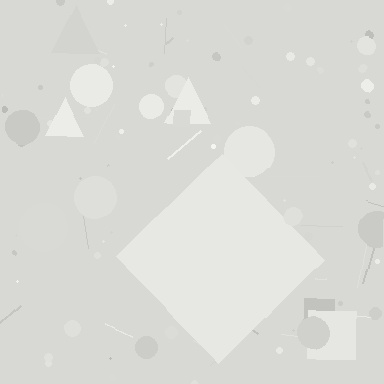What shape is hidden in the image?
A diamond is hidden in the image.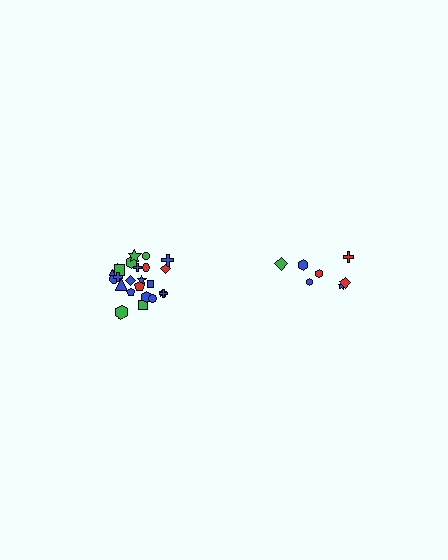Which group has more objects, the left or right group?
The left group.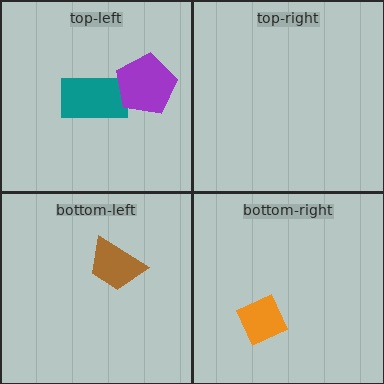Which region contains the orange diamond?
The bottom-right region.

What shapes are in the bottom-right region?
The orange diamond.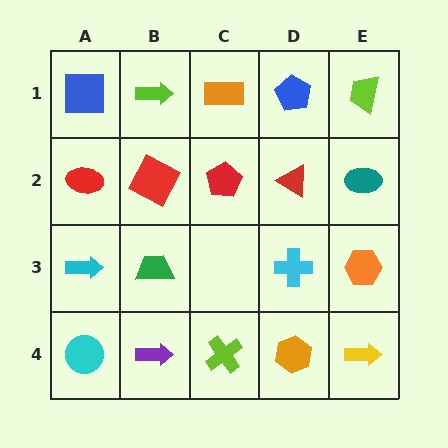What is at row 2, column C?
A red pentagon.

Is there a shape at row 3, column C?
No, that cell is empty.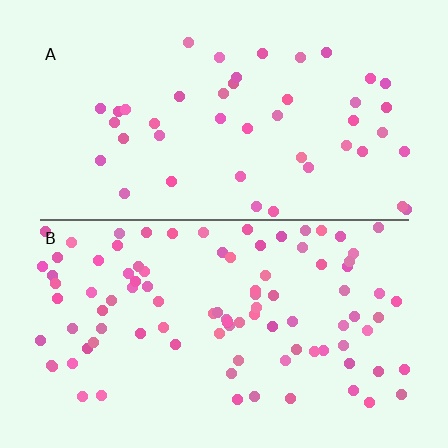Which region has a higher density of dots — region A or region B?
B (the bottom).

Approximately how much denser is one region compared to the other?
Approximately 2.2× — region B over region A.